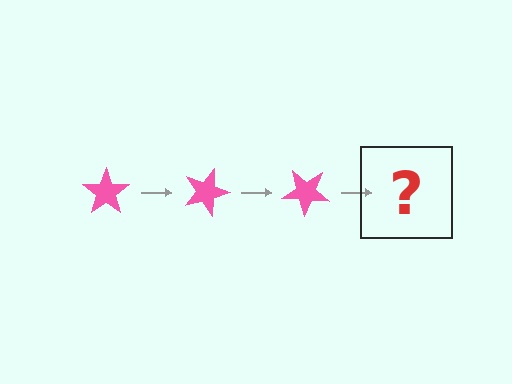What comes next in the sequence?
The next element should be a pink star rotated 60 degrees.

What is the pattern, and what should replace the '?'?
The pattern is that the star rotates 20 degrees each step. The '?' should be a pink star rotated 60 degrees.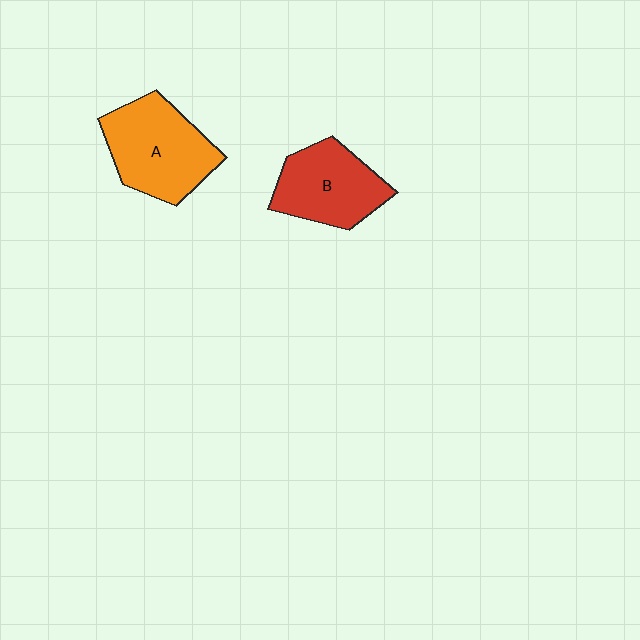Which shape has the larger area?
Shape A (orange).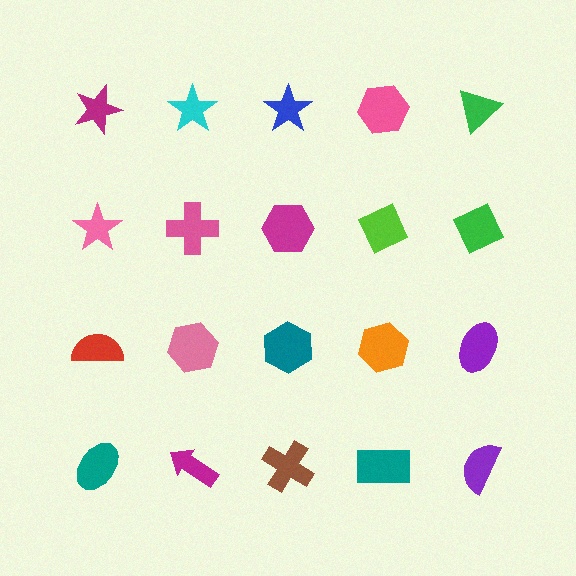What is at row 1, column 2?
A cyan star.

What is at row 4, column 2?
A magenta arrow.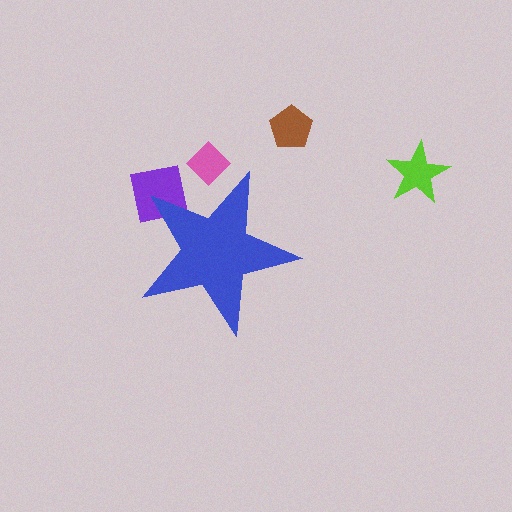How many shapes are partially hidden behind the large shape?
2 shapes are partially hidden.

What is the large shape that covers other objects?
A blue star.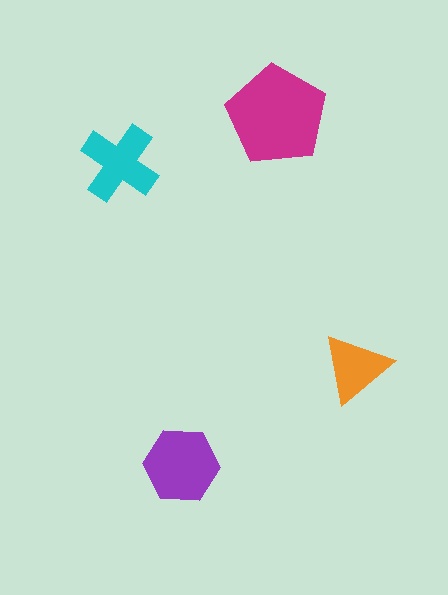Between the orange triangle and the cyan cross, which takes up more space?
The cyan cross.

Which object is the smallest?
The orange triangle.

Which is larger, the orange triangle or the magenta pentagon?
The magenta pentagon.